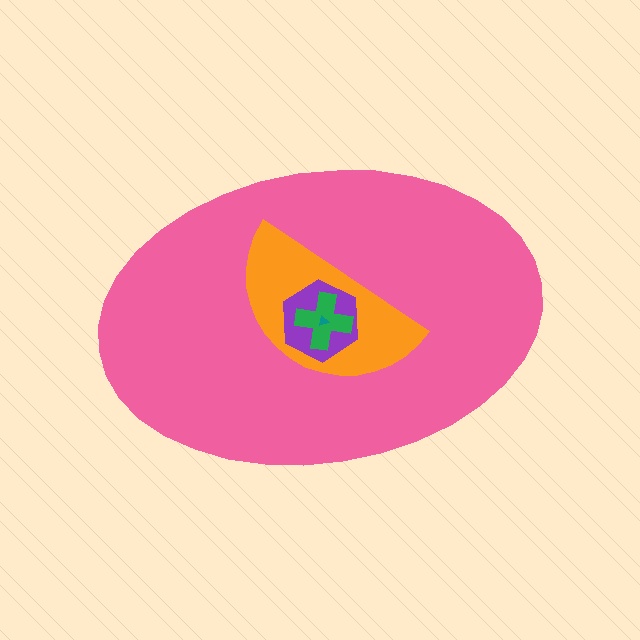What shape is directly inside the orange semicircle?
The purple hexagon.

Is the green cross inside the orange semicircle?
Yes.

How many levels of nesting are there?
5.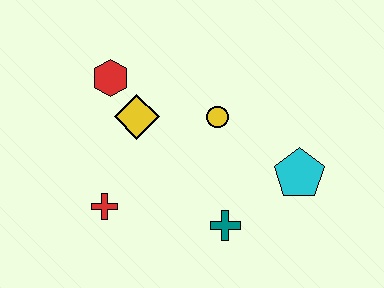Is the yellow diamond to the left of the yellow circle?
Yes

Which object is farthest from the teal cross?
The red hexagon is farthest from the teal cross.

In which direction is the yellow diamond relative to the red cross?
The yellow diamond is above the red cross.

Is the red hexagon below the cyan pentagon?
No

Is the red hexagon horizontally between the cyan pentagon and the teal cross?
No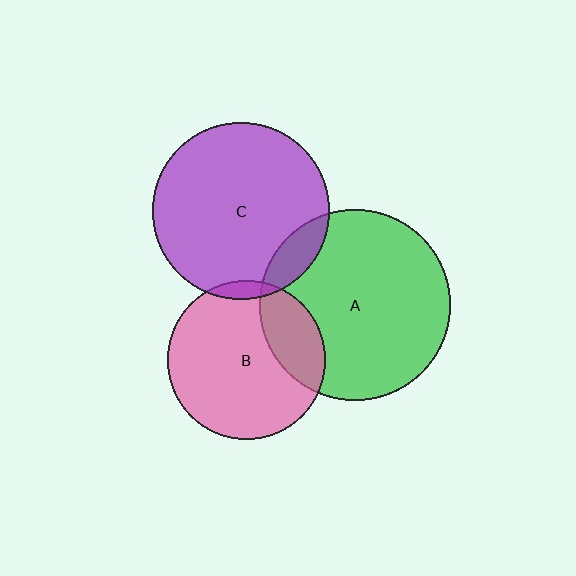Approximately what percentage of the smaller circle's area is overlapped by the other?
Approximately 10%.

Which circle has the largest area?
Circle A (green).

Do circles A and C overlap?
Yes.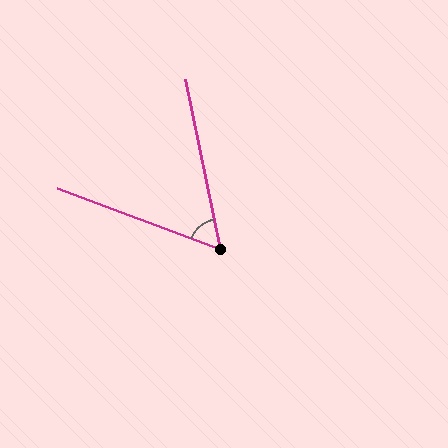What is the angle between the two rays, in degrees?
Approximately 58 degrees.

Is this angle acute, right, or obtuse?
It is acute.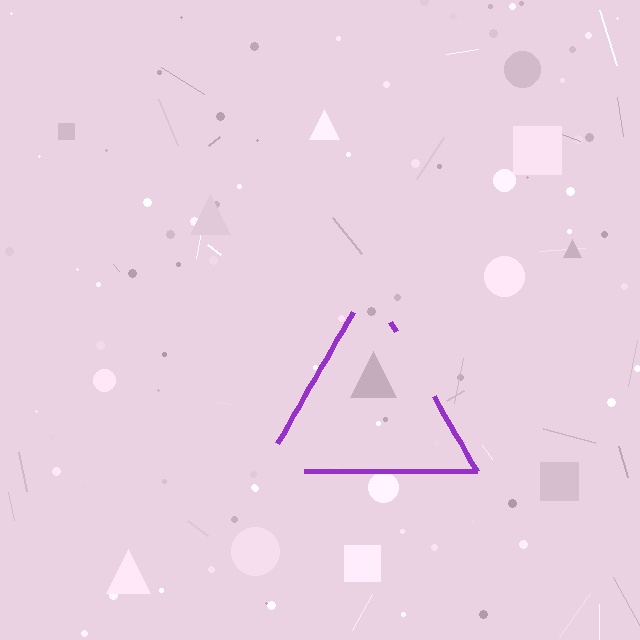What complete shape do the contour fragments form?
The contour fragments form a triangle.